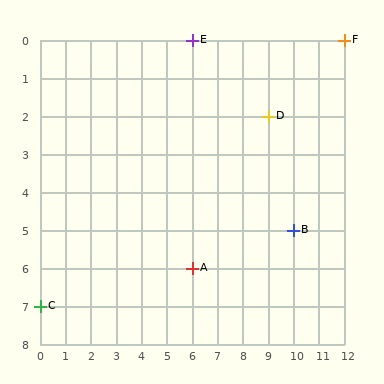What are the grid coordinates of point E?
Point E is at grid coordinates (6, 0).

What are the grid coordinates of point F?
Point F is at grid coordinates (12, 0).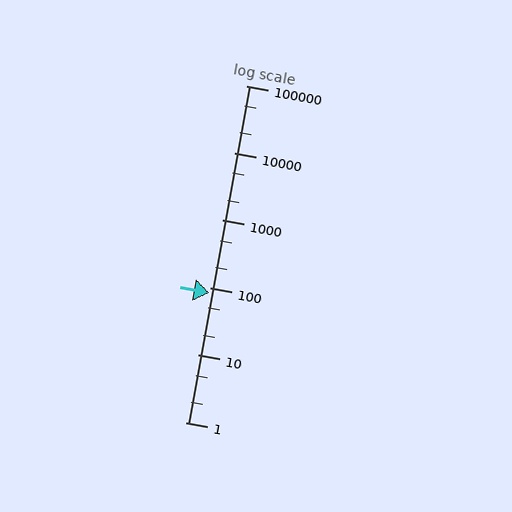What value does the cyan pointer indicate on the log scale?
The pointer indicates approximately 83.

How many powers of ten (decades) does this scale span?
The scale spans 5 decades, from 1 to 100000.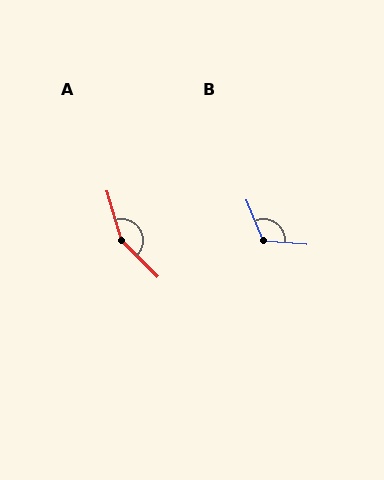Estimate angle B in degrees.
Approximately 117 degrees.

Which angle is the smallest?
B, at approximately 117 degrees.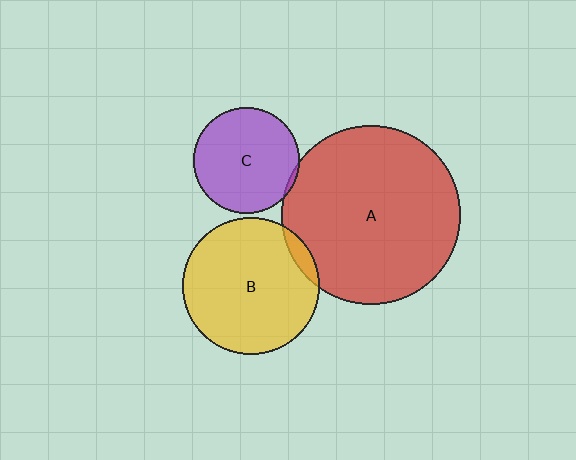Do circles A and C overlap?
Yes.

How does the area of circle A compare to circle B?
Approximately 1.7 times.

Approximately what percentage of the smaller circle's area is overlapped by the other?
Approximately 5%.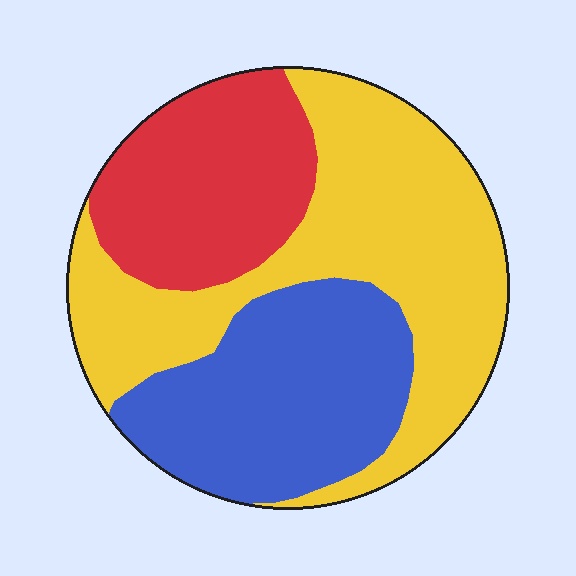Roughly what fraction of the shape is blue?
Blue takes up about one third (1/3) of the shape.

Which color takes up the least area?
Red, at roughly 25%.